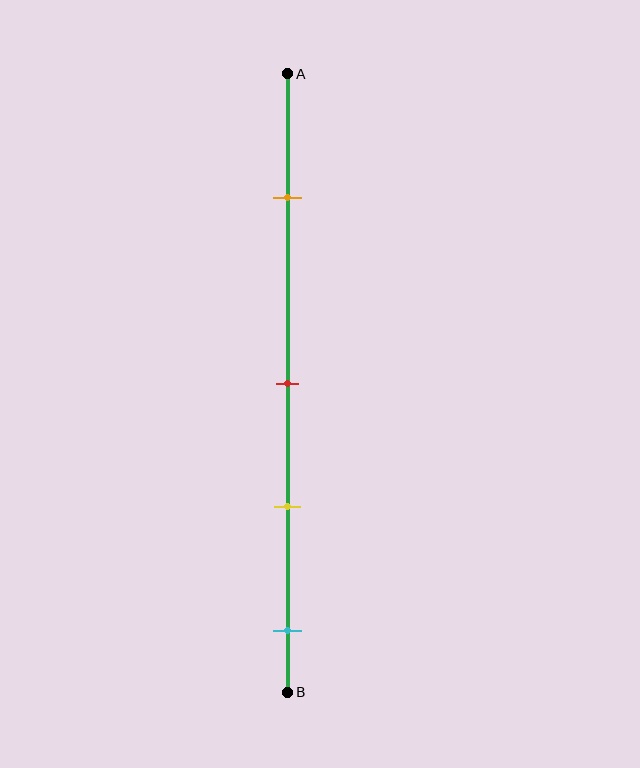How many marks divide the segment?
There are 4 marks dividing the segment.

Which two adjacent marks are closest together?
The red and yellow marks are the closest adjacent pair.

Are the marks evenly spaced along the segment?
No, the marks are not evenly spaced.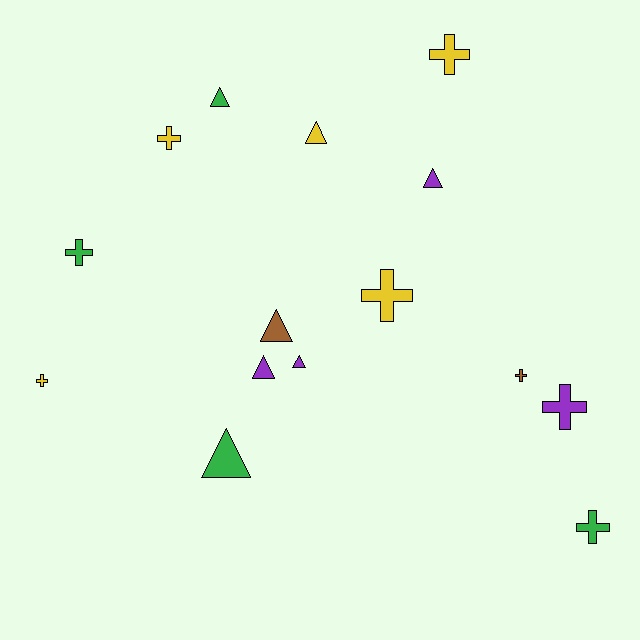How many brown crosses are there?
There is 1 brown cross.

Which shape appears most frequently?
Cross, with 8 objects.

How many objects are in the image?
There are 15 objects.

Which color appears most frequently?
Yellow, with 5 objects.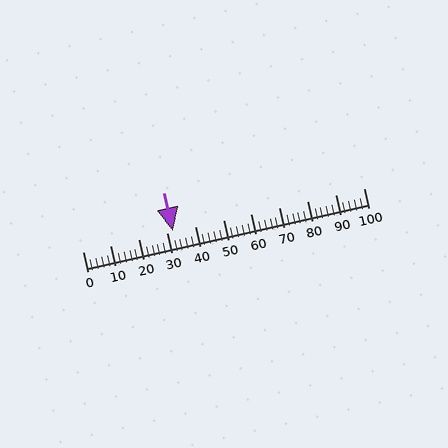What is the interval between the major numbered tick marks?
The major tick marks are spaced 10 units apart.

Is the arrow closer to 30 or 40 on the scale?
The arrow is closer to 30.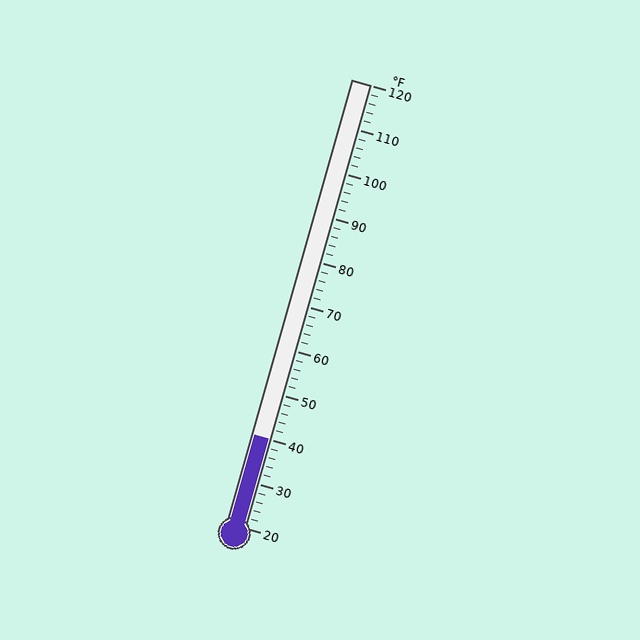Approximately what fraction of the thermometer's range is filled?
The thermometer is filled to approximately 20% of its range.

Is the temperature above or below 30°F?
The temperature is above 30°F.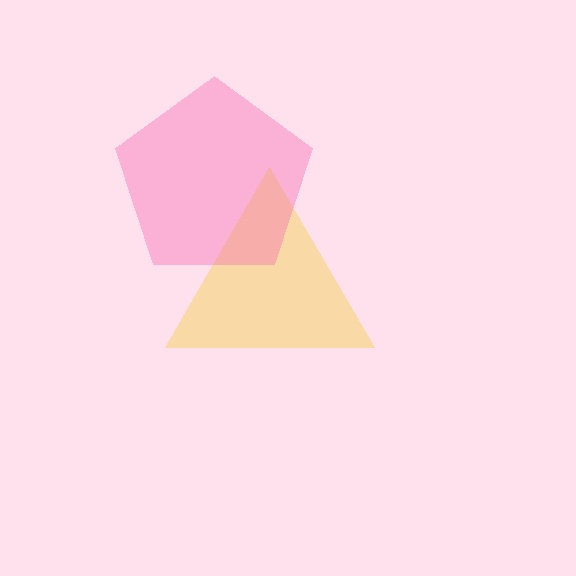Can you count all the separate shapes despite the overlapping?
Yes, there are 2 separate shapes.